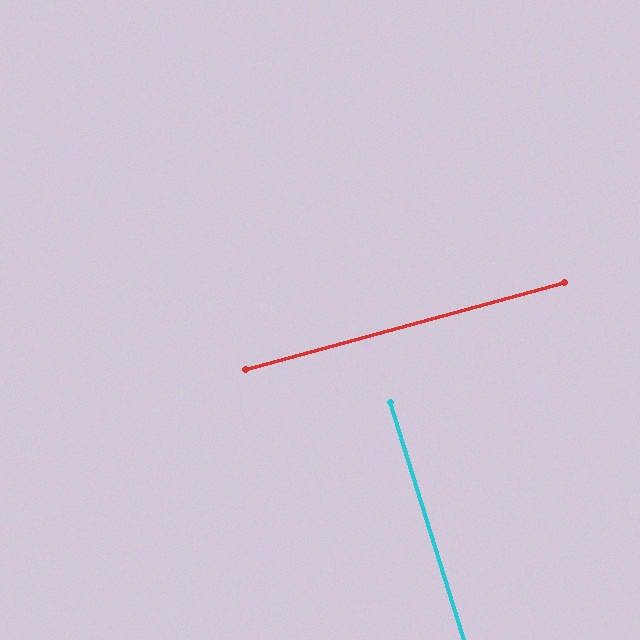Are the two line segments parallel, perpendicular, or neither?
Perpendicular — they meet at approximately 88°.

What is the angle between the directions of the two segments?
Approximately 88 degrees.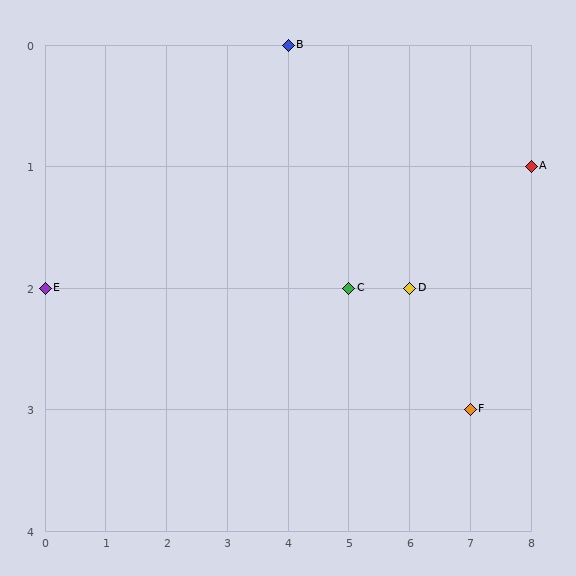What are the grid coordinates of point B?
Point B is at grid coordinates (4, 0).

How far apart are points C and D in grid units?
Points C and D are 1 column apart.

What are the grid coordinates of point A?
Point A is at grid coordinates (8, 1).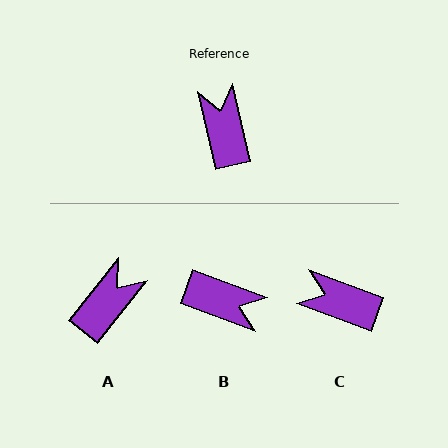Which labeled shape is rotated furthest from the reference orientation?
B, about 123 degrees away.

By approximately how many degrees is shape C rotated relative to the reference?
Approximately 57 degrees counter-clockwise.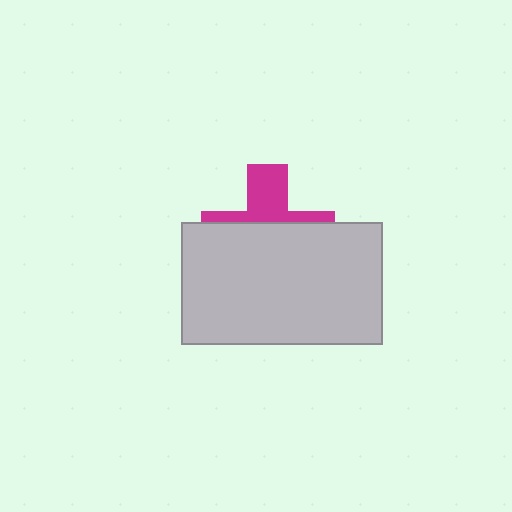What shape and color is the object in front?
The object in front is a light gray rectangle.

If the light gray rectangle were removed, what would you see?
You would see the complete magenta cross.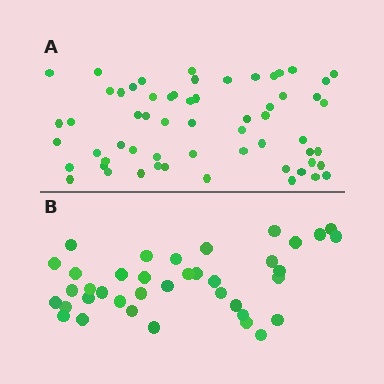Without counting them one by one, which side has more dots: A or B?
Region A (the top region) has more dots.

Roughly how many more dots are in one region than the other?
Region A has approximately 20 more dots than region B.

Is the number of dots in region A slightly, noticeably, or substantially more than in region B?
Region A has substantially more. The ratio is roughly 1.6 to 1.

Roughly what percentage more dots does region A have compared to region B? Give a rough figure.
About 60% more.